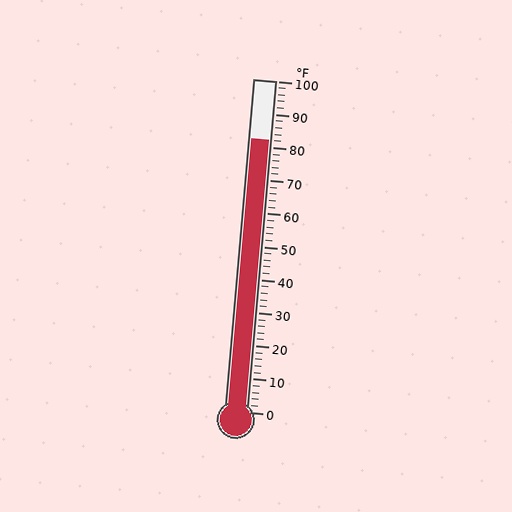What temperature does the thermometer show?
The thermometer shows approximately 82°F.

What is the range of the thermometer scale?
The thermometer scale ranges from 0°F to 100°F.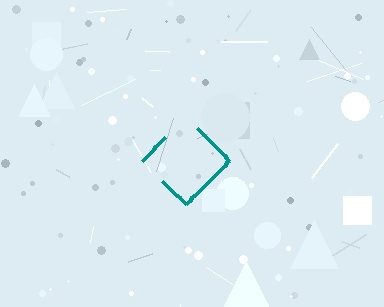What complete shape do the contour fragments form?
The contour fragments form a diamond.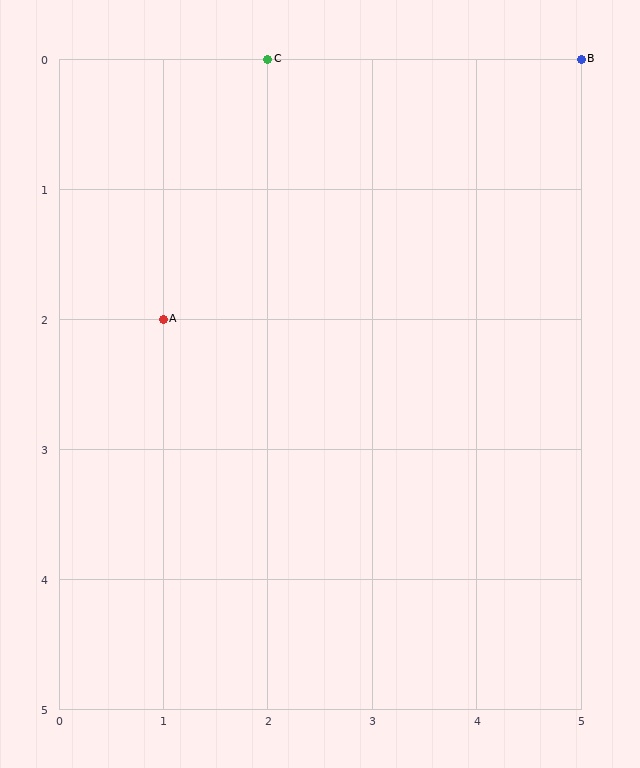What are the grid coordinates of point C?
Point C is at grid coordinates (2, 0).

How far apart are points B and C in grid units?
Points B and C are 3 columns apart.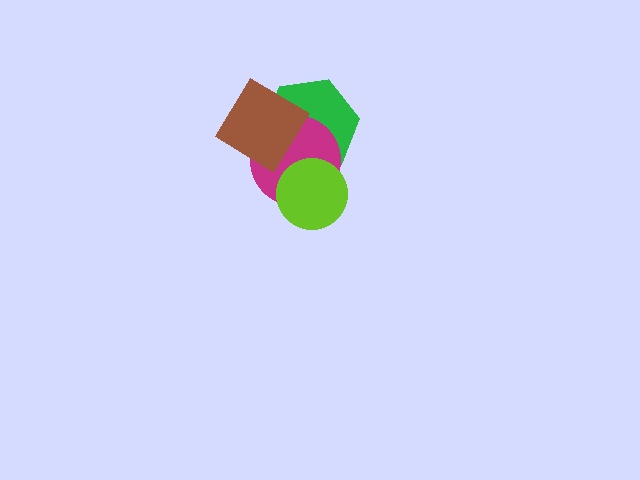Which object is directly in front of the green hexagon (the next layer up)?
The magenta circle is directly in front of the green hexagon.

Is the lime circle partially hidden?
No, no other shape covers it.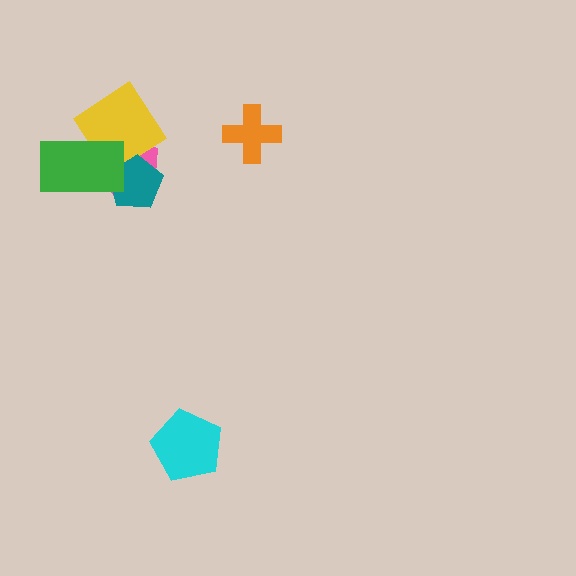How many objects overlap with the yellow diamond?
2 objects overlap with the yellow diamond.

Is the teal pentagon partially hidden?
Yes, it is partially covered by another shape.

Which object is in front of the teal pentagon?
The green rectangle is in front of the teal pentagon.